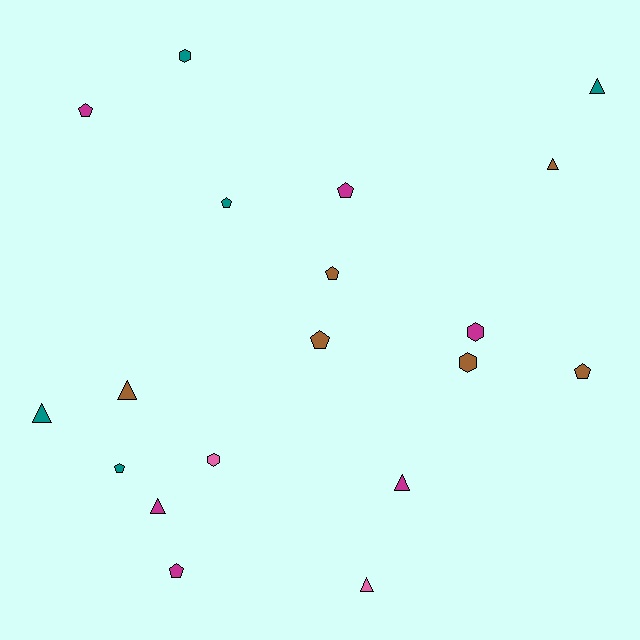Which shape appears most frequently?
Pentagon, with 8 objects.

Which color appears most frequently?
Magenta, with 6 objects.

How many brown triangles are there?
There are 2 brown triangles.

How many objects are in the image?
There are 19 objects.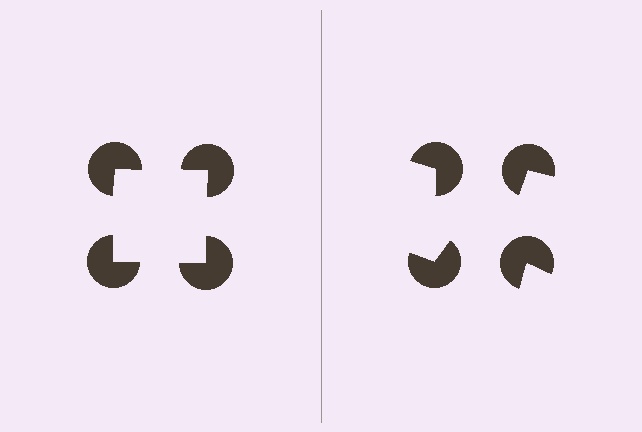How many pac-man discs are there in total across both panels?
8 — 4 on each side.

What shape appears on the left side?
An illusory square.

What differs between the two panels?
The pac-man discs are positioned identically on both sides; only the wedge orientations differ. On the left they align to a square; on the right they are misaligned.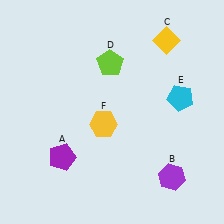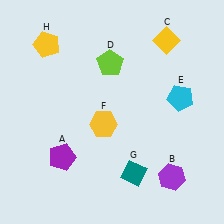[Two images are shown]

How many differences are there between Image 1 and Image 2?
There are 2 differences between the two images.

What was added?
A teal diamond (G), a yellow pentagon (H) were added in Image 2.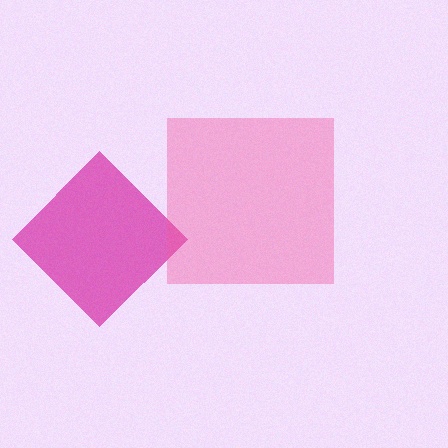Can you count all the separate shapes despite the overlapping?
Yes, there are 2 separate shapes.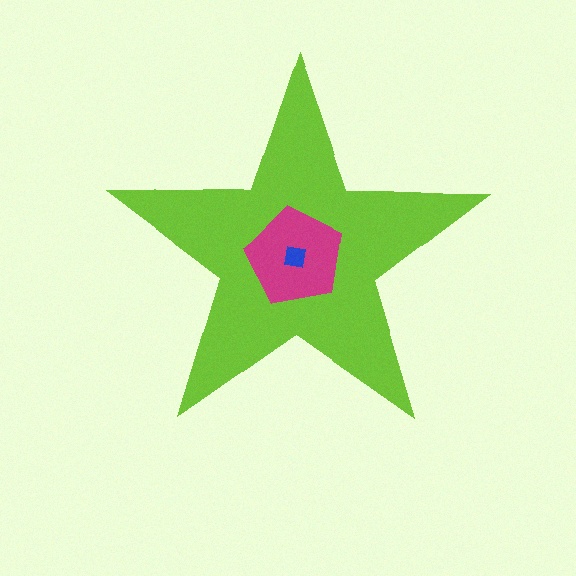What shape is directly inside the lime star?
The magenta pentagon.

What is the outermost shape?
The lime star.